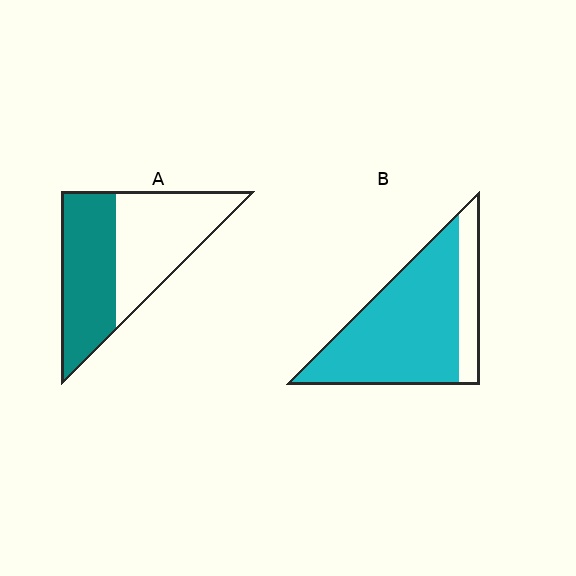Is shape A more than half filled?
Roughly half.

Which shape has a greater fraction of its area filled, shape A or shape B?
Shape B.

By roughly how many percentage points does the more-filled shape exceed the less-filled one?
By roughly 30 percentage points (B over A).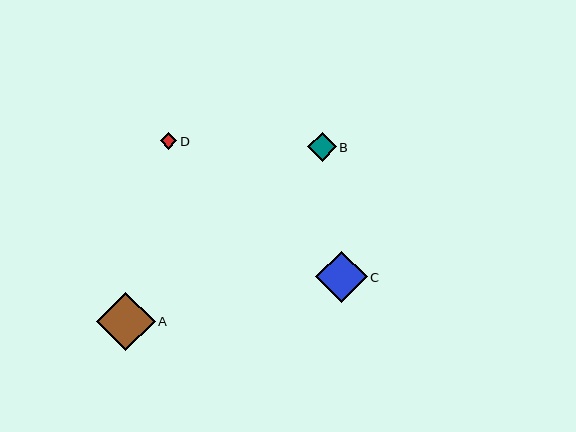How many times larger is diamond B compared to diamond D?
Diamond B is approximately 1.7 times the size of diamond D.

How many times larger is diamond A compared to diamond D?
Diamond A is approximately 3.6 times the size of diamond D.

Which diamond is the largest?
Diamond A is the largest with a size of approximately 59 pixels.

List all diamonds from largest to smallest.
From largest to smallest: A, C, B, D.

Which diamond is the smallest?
Diamond D is the smallest with a size of approximately 16 pixels.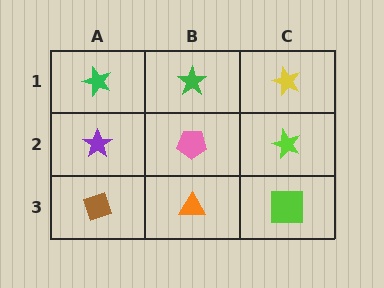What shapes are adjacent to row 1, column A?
A purple star (row 2, column A), a green star (row 1, column B).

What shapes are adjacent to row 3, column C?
A lime star (row 2, column C), an orange triangle (row 3, column B).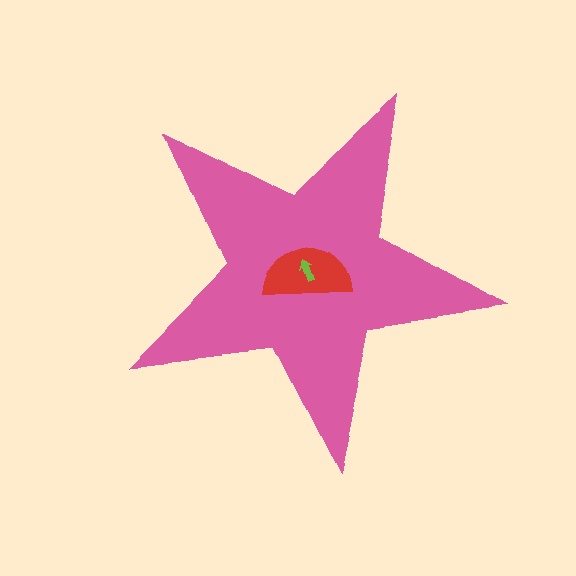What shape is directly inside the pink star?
The red semicircle.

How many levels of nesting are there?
3.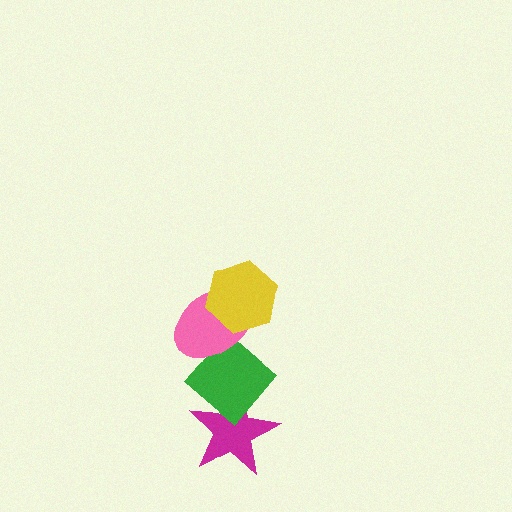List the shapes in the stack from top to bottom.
From top to bottom: the yellow hexagon, the pink ellipse, the green diamond, the magenta star.